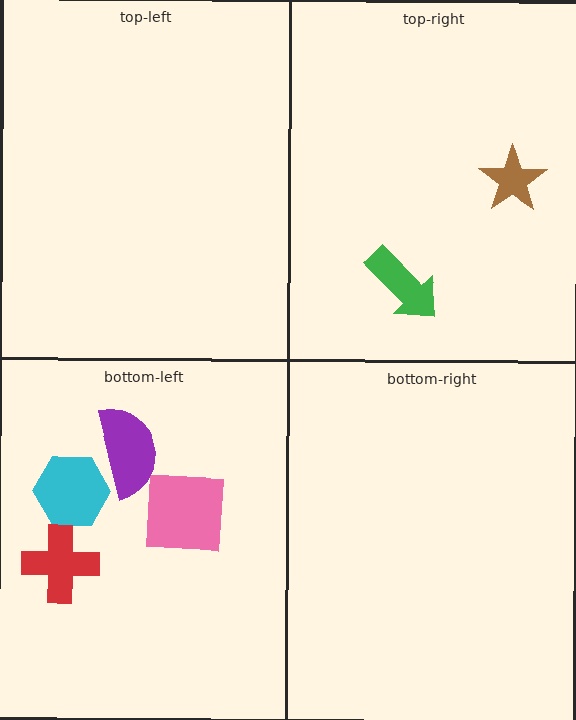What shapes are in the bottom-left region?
The pink square, the cyan hexagon, the red cross, the purple semicircle.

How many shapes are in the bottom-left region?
4.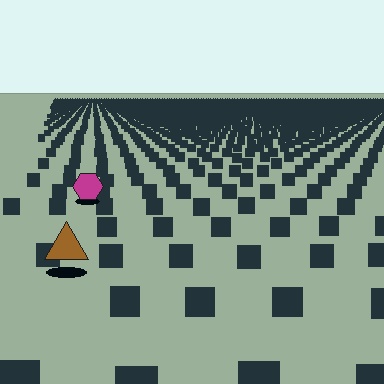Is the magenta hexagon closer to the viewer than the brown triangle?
No. The brown triangle is closer — you can tell from the texture gradient: the ground texture is coarser near it.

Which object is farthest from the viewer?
The magenta hexagon is farthest from the viewer. It appears smaller and the ground texture around it is denser.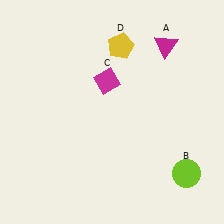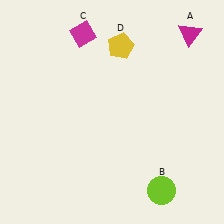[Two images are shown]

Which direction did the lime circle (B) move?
The lime circle (B) moved left.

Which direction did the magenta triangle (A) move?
The magenta triangle (A) moved right.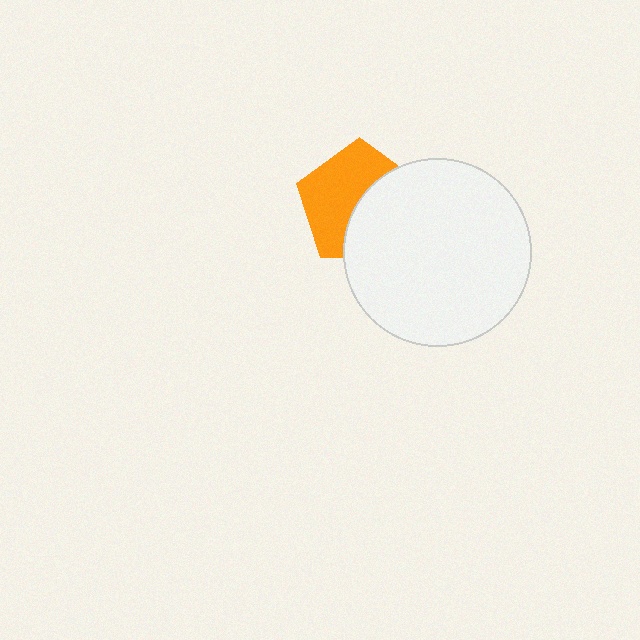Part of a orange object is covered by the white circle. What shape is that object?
It is a pentagon.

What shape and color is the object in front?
The object in front is a white circle.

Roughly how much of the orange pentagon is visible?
About half of it is visible (roughly 54%).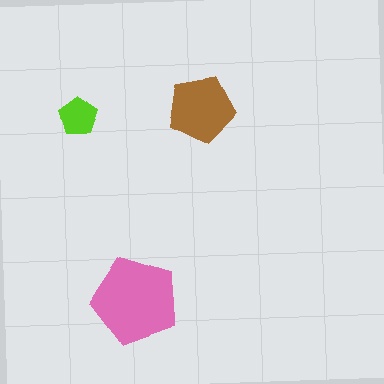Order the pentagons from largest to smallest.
the pink one, the brown one, the lime one.